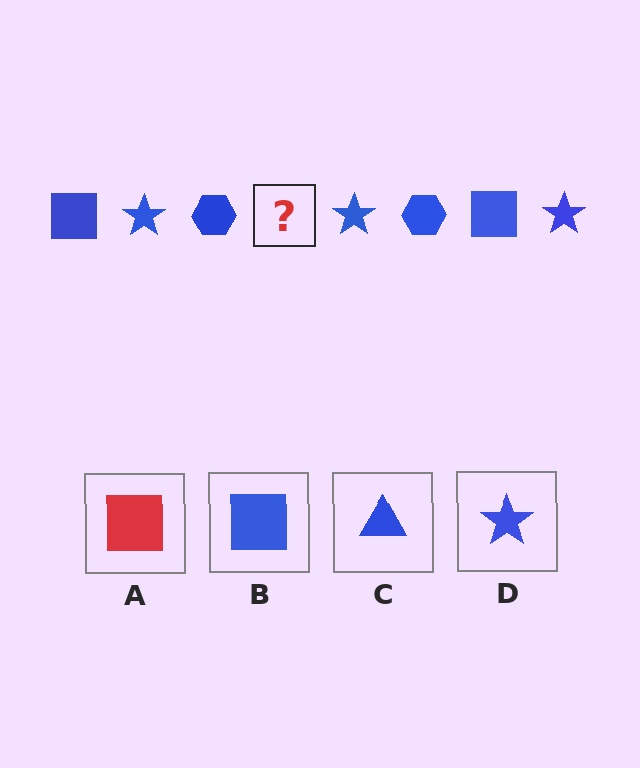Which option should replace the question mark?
Option B.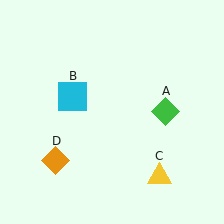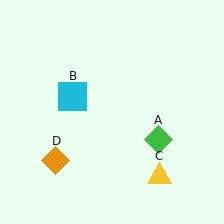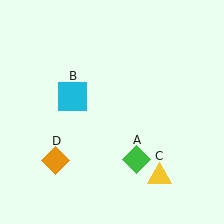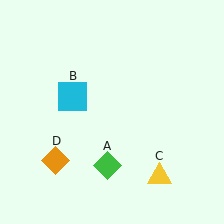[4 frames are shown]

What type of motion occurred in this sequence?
The green diamond (object A) rotated clockwise around the center of the scene.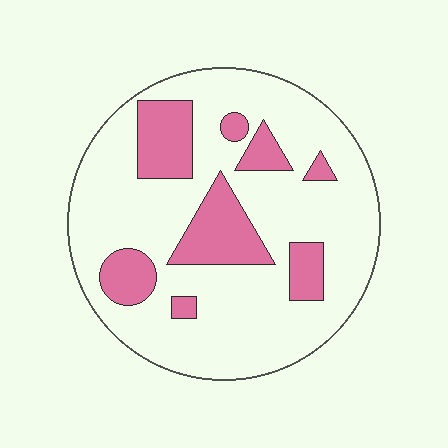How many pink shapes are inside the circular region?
8.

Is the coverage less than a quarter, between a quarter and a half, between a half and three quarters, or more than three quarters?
Less than a quarter.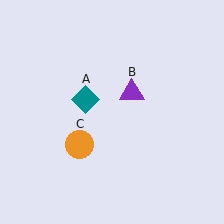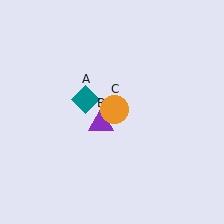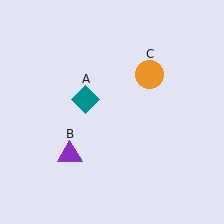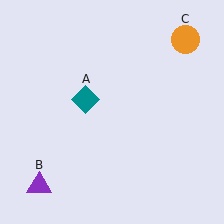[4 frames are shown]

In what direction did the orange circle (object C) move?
The orange circle (object C) moved up and to the right.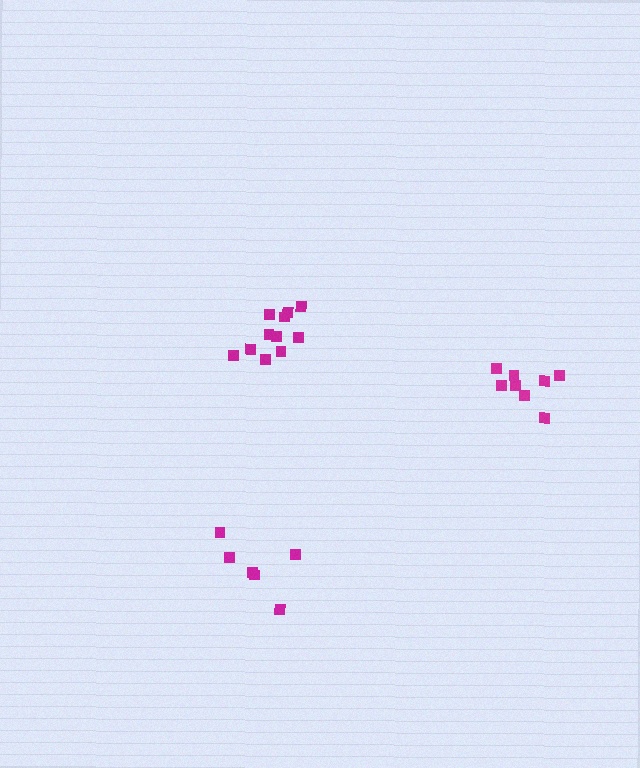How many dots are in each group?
Group 1: 6 dots, Group 2: 11 dots, Group 3: 8 dots (25 total).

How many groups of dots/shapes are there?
There are 3 groups.